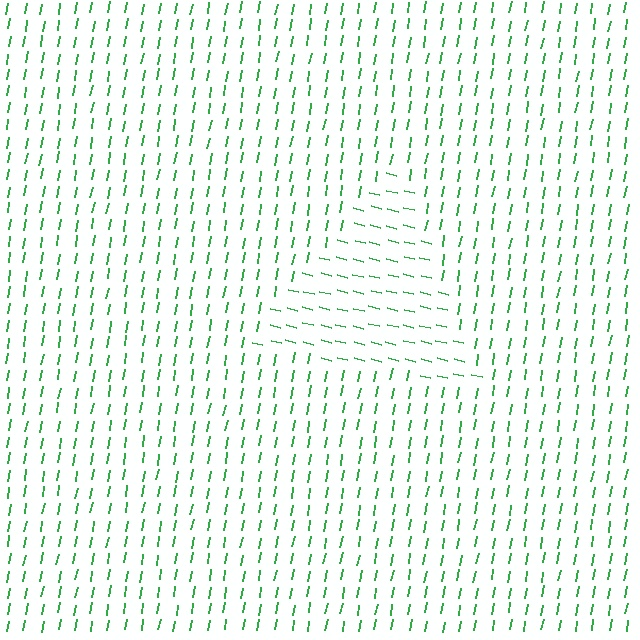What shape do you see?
I see a triangle.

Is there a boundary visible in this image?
Yes, there is a texture boundary formed by a change in line orientation.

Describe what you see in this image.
The image is filled with small green line segments. A triangle region in the image has lines oriented differently from the surrounding lines, creating a visible texture boundary.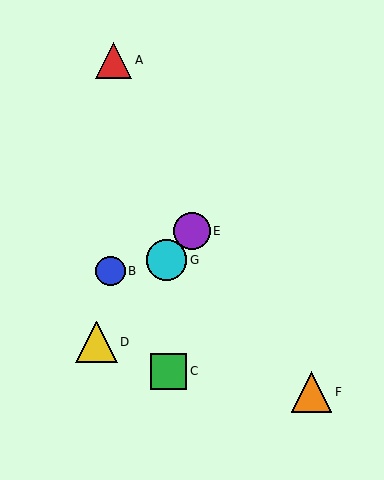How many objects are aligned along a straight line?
3 objects (D, E, G) are aligned along a straight line.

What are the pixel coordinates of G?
Object G is at (167, 260).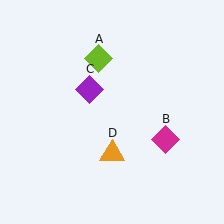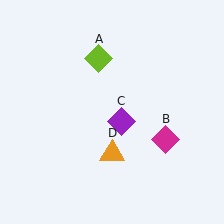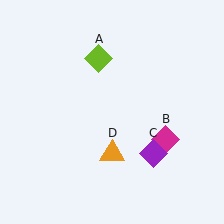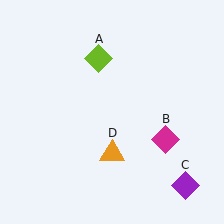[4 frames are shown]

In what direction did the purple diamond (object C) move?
The purple diamond (object C) moved down and to the right.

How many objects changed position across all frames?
1 object changed position: purple diamond (object C).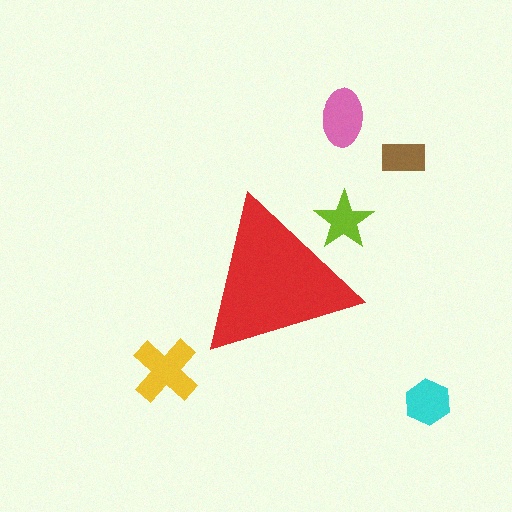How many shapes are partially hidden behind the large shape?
1 shape is partially hidden.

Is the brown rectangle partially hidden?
No, the brown rectangle is fully visible.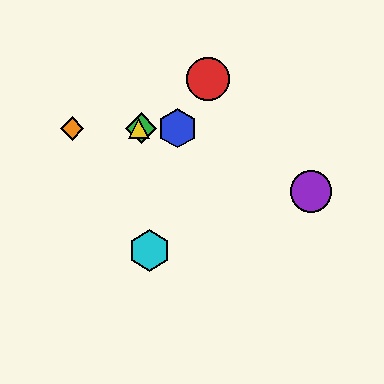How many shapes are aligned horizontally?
4 shapes (the blue hexagon, the green diamond, the yellow triangle, the orange diamond) are aligned horizontally.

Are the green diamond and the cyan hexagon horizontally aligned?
No, the green diamond is at y≈128 and the cyan hexagon is at y≈251.